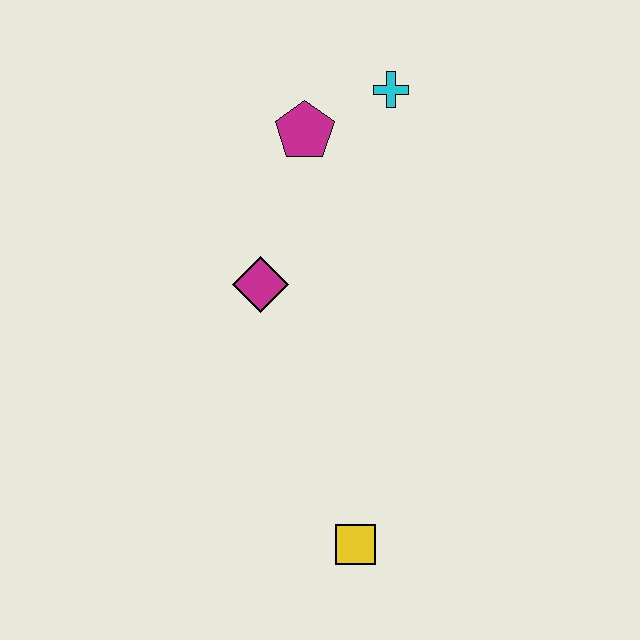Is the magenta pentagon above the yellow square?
Yes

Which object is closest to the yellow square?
The magenta diamond is closest to the yellow square.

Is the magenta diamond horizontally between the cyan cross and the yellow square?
No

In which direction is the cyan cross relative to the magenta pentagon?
The cyan cross is to the right of the magenta pentagon.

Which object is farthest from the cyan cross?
The yellow square is farthest from the cyan cross.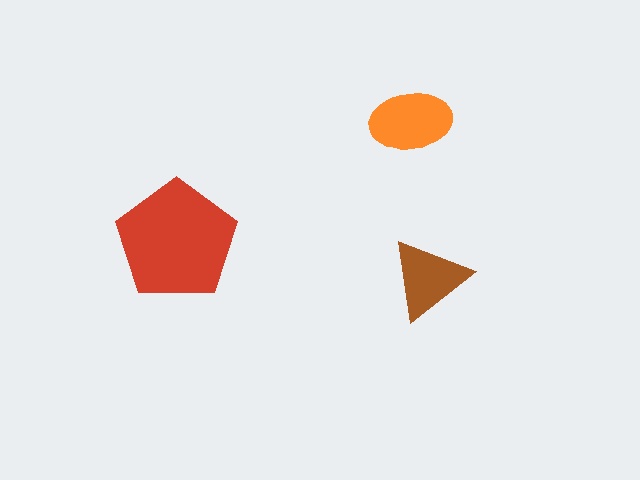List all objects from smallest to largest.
The brown triangle, the orange ellipse, the red pentagon.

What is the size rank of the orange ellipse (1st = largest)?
2nd.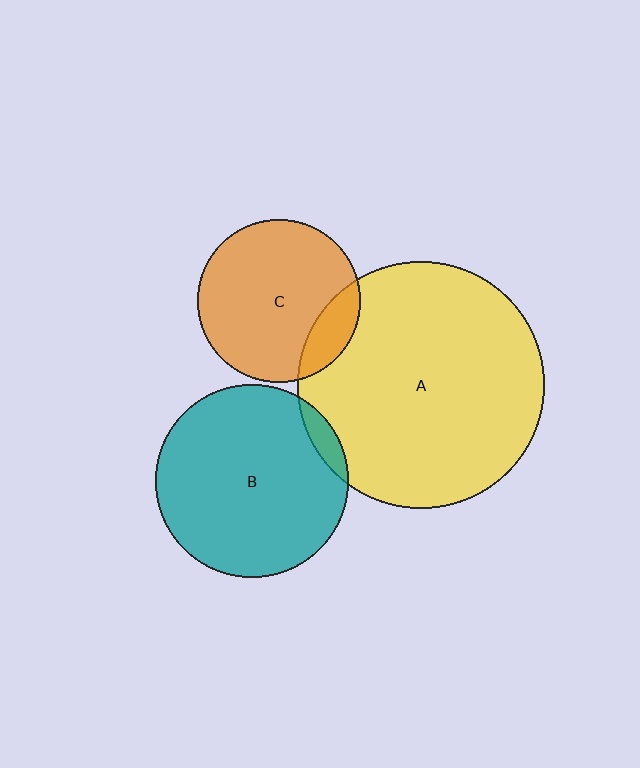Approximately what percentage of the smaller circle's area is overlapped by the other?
Approximately 15%.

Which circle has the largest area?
Circle A (yellow).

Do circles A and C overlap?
Yes.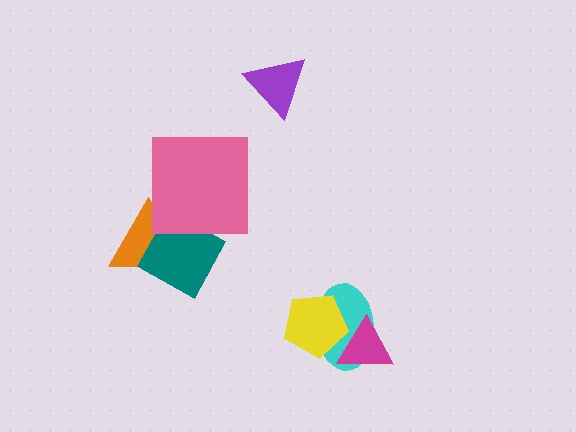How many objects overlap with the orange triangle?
2 objects overlap with the orange triangle.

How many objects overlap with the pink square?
2 objects overlap with the pink square.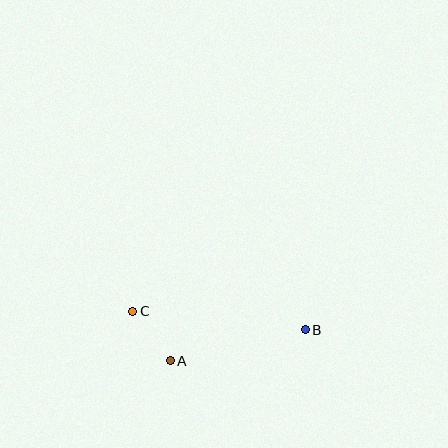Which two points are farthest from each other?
Points B and C are farthest from each other.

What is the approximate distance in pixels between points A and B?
The distance between A and B is approximately 139 pixels.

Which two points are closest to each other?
Points A and C are closest to each other.